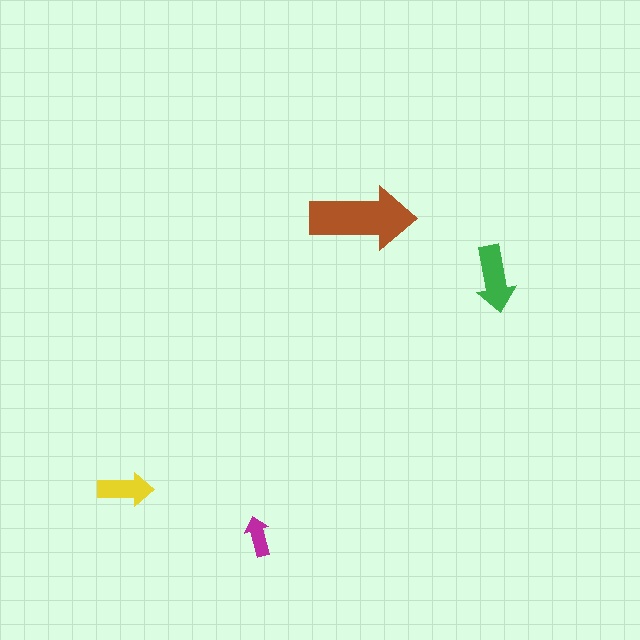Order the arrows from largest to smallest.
the brown one, the green one, the yellow one, the magenta one.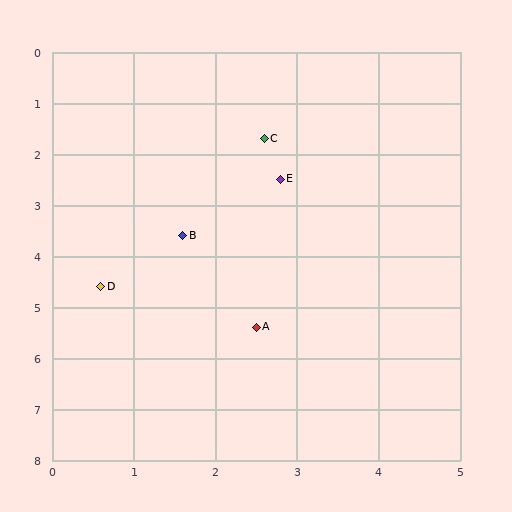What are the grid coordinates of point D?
Point D is at approximately (0.6, 4.6).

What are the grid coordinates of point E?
Point E is at approximately (2.8, 2.5).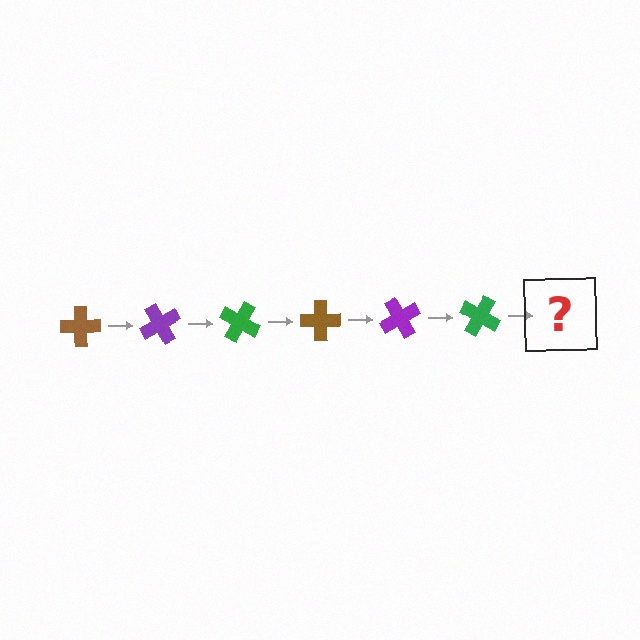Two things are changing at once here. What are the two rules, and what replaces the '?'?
The two rules are that it rotates 60 degrees each step and the color cycles through brown, purple, and green. The '?' should be a brown cross, rotated 360 degrees from the start.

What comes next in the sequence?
The next element should be a brown cross, rotated 360 degrees from the start.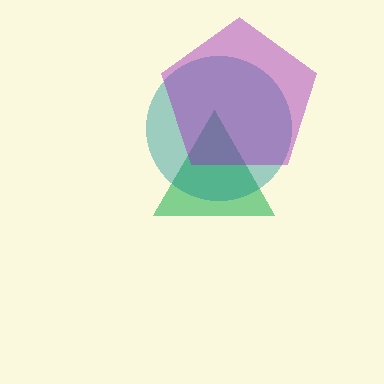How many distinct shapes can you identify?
There are 3 distinct shapes: a green triangle, a teal circle, a purple pentagon.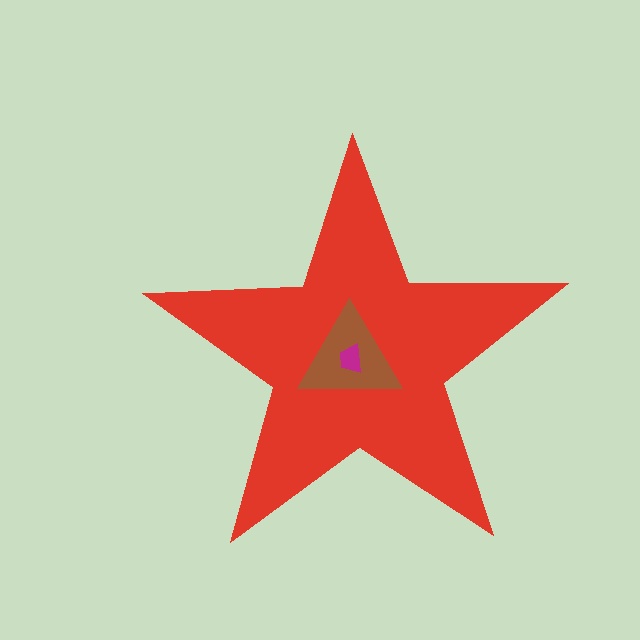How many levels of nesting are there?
3.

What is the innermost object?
The magenta trapezoid.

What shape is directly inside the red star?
The brown triangle.